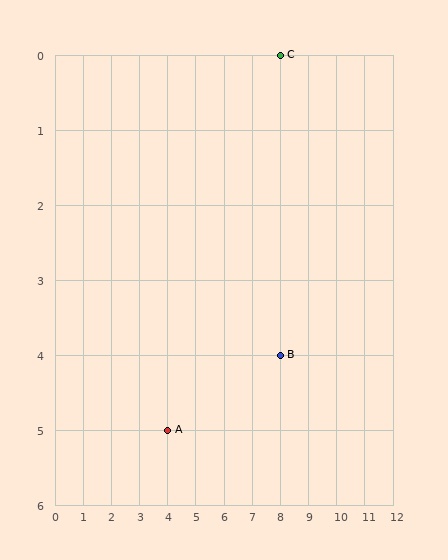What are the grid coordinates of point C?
Point C is at grid coordinates (8, 0).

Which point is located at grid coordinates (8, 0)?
Point C is at (8, 0).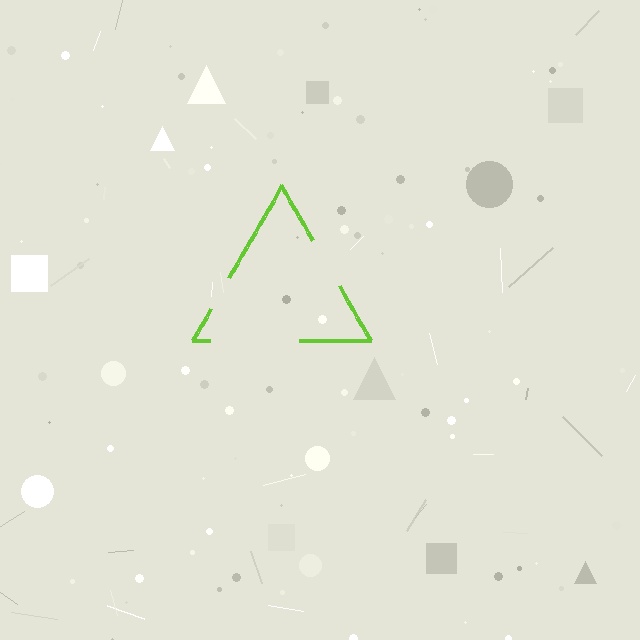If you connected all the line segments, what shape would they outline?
They would outline a triangle.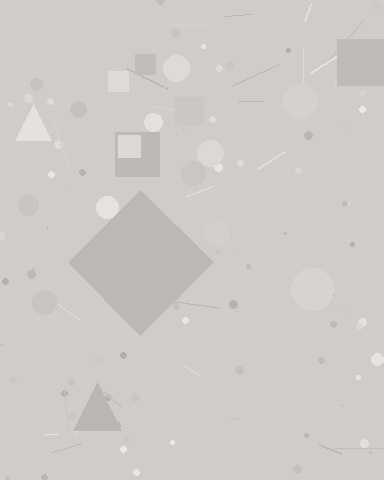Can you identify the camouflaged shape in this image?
The camouflaged shape is a diamond.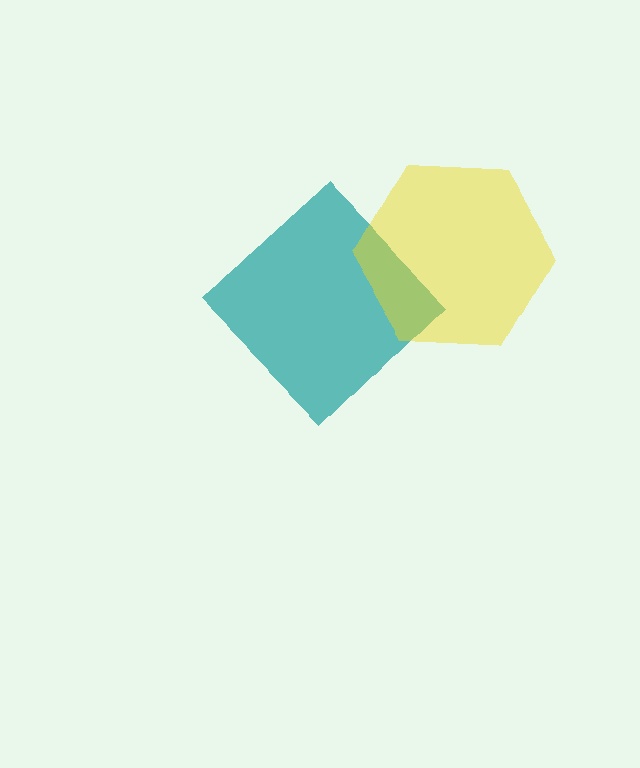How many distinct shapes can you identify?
There are 2 distinct shapes: a teal diamond, a yellow hexagon.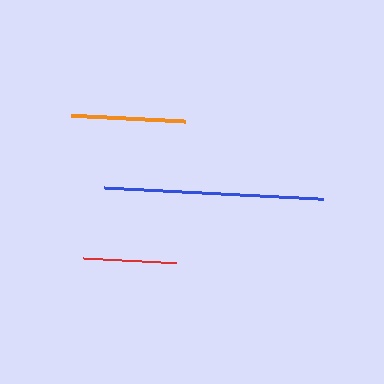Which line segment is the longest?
The blue line is the longest at approximately 219 pixels.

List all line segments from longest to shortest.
From longest to shortest: blue, orange, red.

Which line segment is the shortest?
The red line is the shortest at approximately 92 pixels.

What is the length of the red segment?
The red segment is approximately 92 pixels long.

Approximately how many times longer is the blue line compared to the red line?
The blue line is approximately 2.4 times the length of the red line.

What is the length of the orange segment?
The orange segment is approximately 114 pixels long.